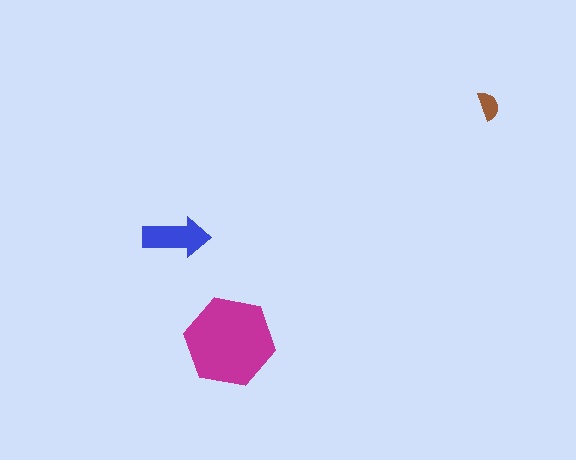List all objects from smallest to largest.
The brown semicircle, the blue arrow, the magenta hexagon.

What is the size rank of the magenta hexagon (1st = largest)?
1st.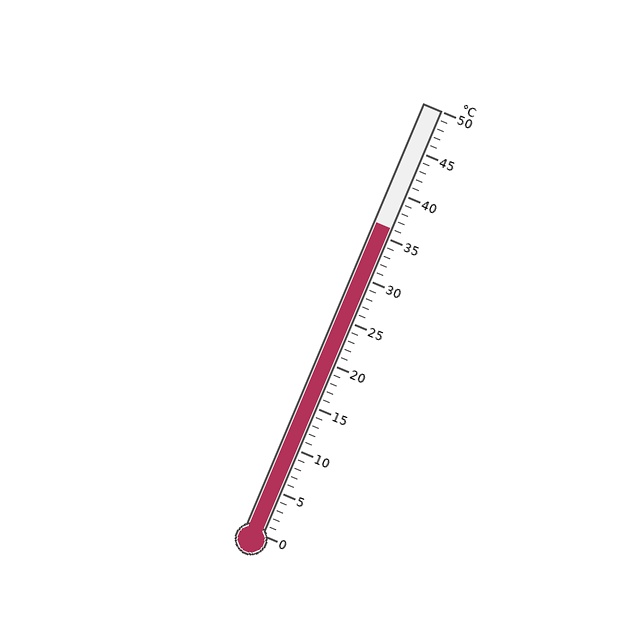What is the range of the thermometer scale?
The thermometer scale ranges from 0°C to 50°C.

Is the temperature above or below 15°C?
The temperature is above 15°C.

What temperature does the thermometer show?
The thermometer shows approximately 36°C.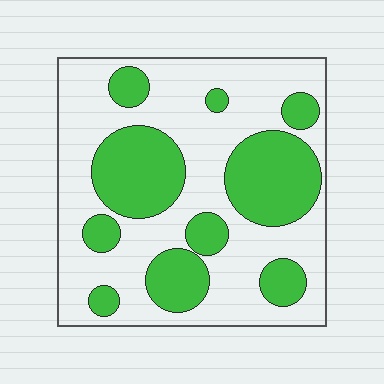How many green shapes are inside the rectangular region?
10.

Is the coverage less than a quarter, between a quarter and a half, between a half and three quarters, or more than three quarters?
Between a quarter and a half.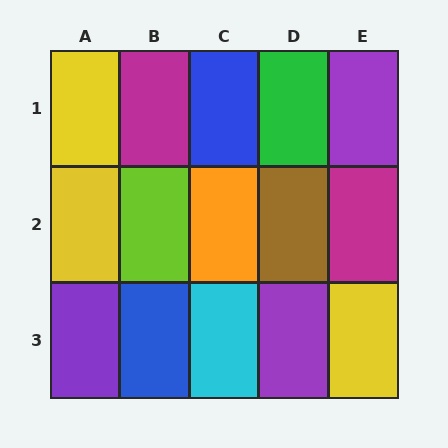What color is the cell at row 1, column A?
Yellow.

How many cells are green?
1 cell is green.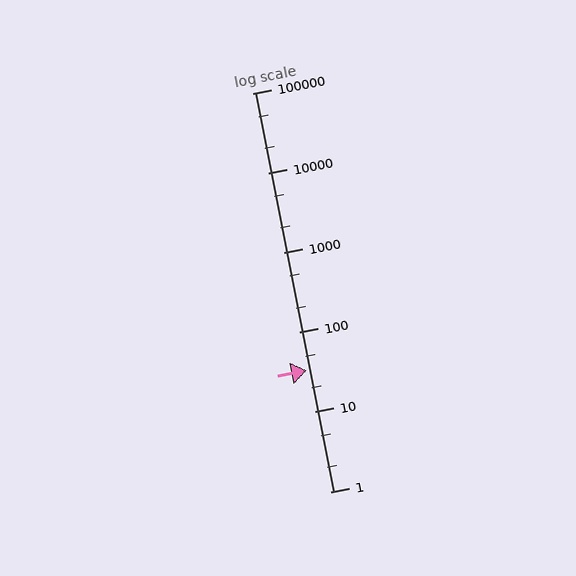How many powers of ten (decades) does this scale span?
The scale spans 5 decades, from 1 to 100000.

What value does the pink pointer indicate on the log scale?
The pointer indicates approximately 33.